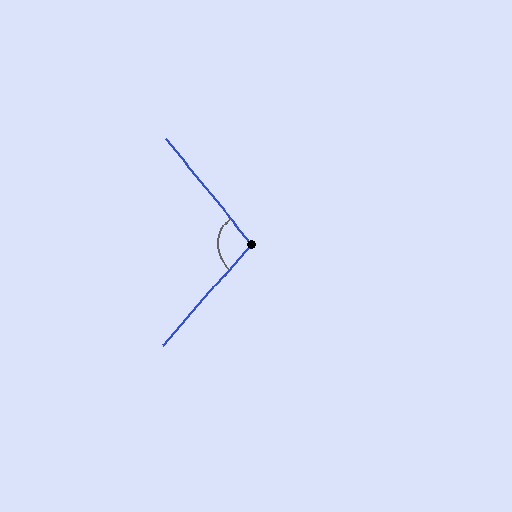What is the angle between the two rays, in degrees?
Approximately 100 degrees.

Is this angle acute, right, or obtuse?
It is obtuse.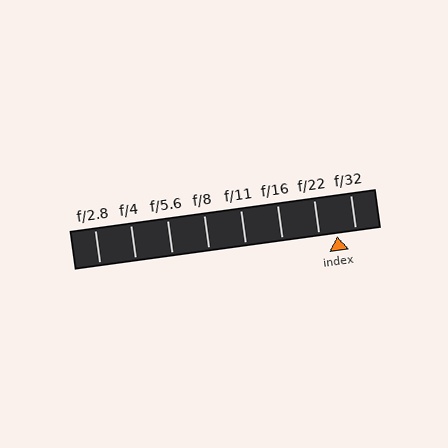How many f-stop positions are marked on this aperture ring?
There are 8 f-stop positions marked.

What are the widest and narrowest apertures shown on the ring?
The widest aperture shown is f/2.8 and the narrowest is f/32.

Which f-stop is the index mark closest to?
The index mark is closest to f/32.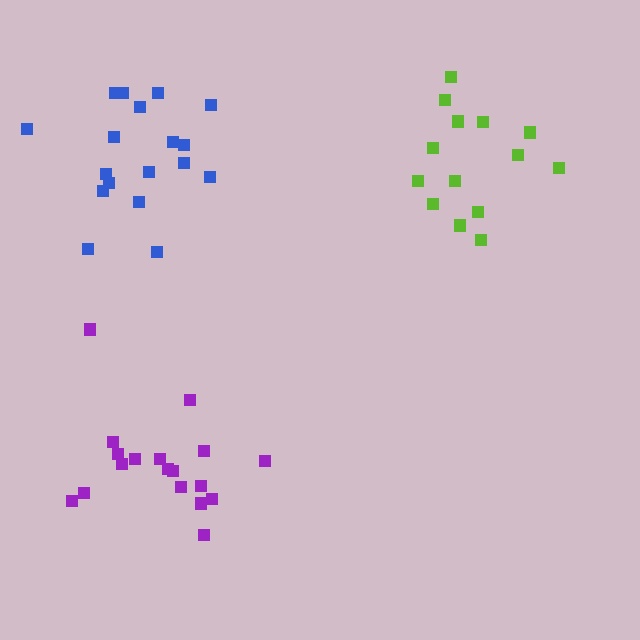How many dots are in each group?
Group 1: 18 dots, Group 2: 18 dots, Group 3: 14 dots (50 total).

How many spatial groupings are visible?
There are 3 spatial groupings.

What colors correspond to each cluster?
The clusters are colored: blue, purple, lime.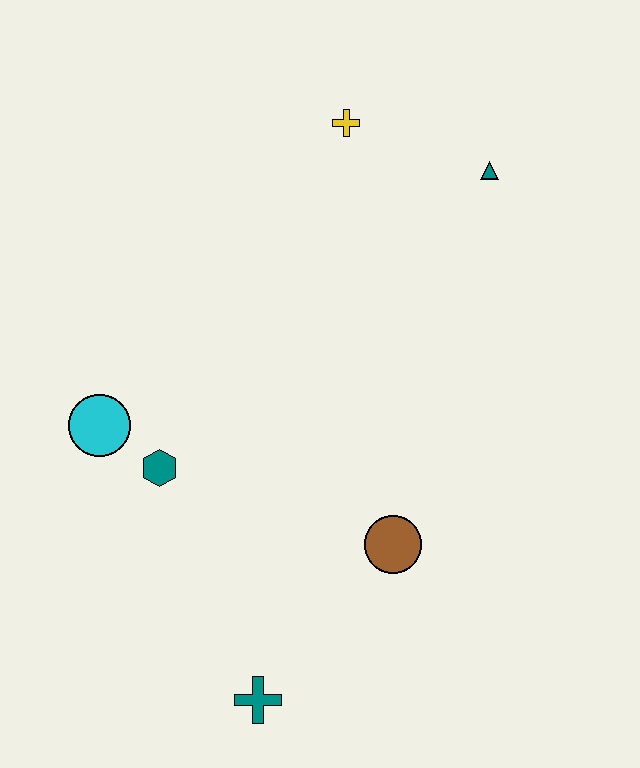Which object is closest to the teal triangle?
The yellow cross is closest to the teal triangle.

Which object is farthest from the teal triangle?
The teal cross is farthest from the teal triangle.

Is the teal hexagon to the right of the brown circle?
No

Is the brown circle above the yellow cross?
No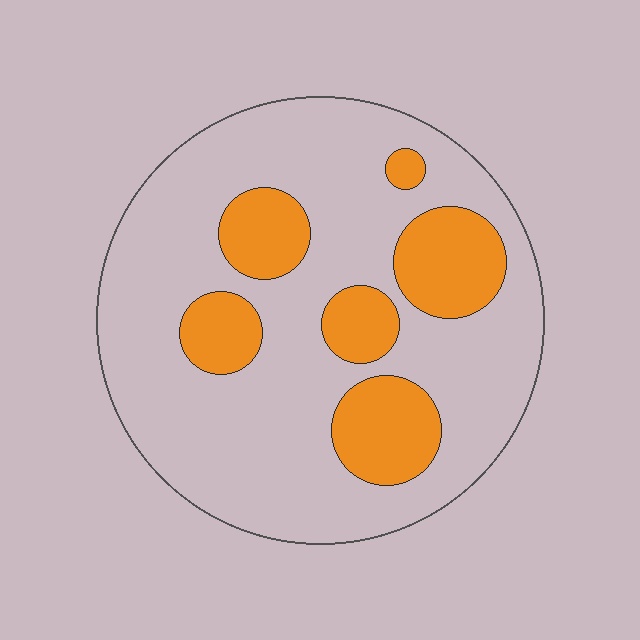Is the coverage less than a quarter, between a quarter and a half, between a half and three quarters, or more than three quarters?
Less than a quarter.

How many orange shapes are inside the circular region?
6.